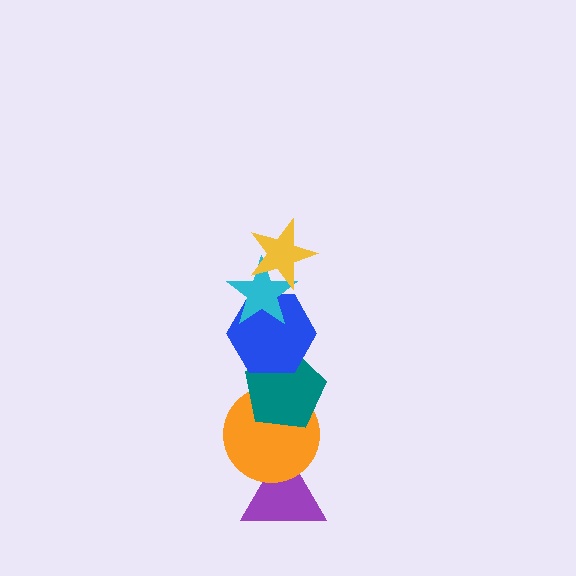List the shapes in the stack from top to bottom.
From top to bottom: the yellow star, the cyan star, the blue hexagon, the teal pentagon, the orange circle, the purple triangle.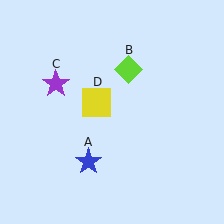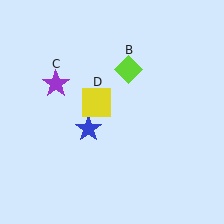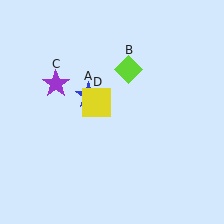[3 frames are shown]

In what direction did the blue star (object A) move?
The blue star (object A) moved up.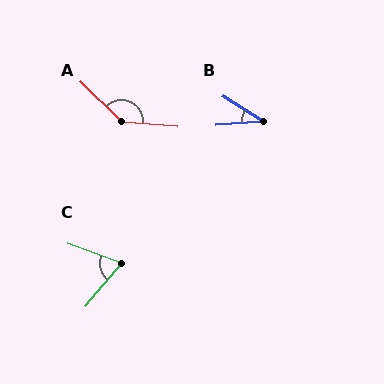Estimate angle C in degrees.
Approximately 70 degrees.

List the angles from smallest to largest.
B (37°), C (70°), A (140°).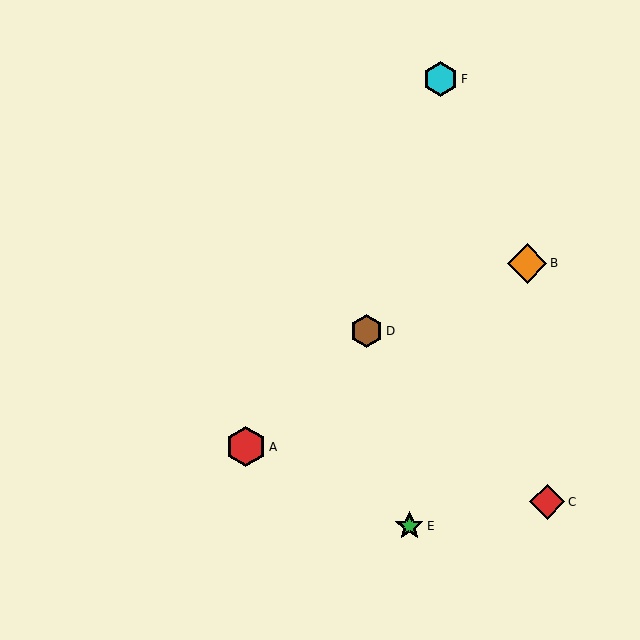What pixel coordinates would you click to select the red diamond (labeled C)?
Click at (547, 502) to select the red diamond C.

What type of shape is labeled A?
Shape A is a red hexagon.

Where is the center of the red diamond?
The center of the red diamond is at (547, 502).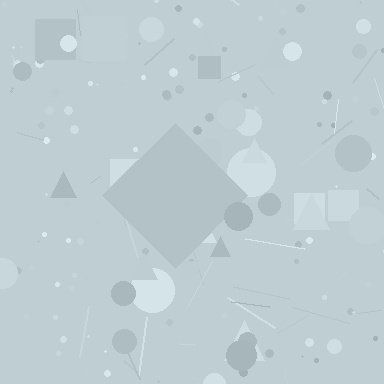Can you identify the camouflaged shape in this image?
The camouflaged shape is a diamond.